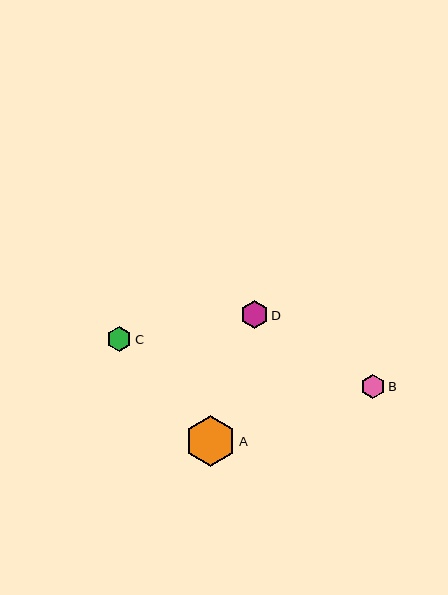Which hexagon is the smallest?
Hexagon B is the smallest with a size of approximately 24 pixels.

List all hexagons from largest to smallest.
From largest to smallest: A, D, C, B.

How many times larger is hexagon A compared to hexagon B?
Hexagon A is approximately 2.1 times the size of hexagon B.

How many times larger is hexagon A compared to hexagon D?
Hexagon A is approximately 1.8 times the size of hexagon D.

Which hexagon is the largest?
Hexagon A is the largest with a size of approximately 50 pixels.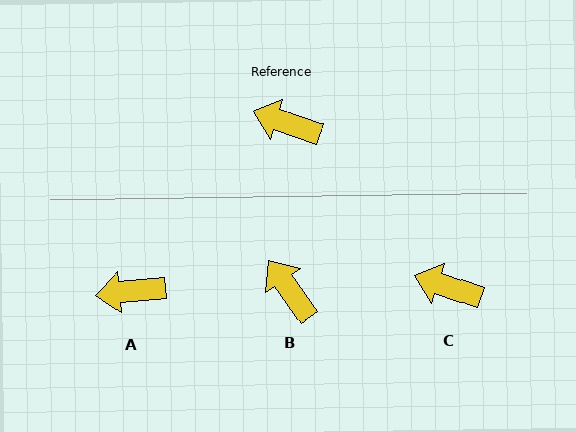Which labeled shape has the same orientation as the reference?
C.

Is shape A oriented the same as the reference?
No, it is off by about 24 degrees.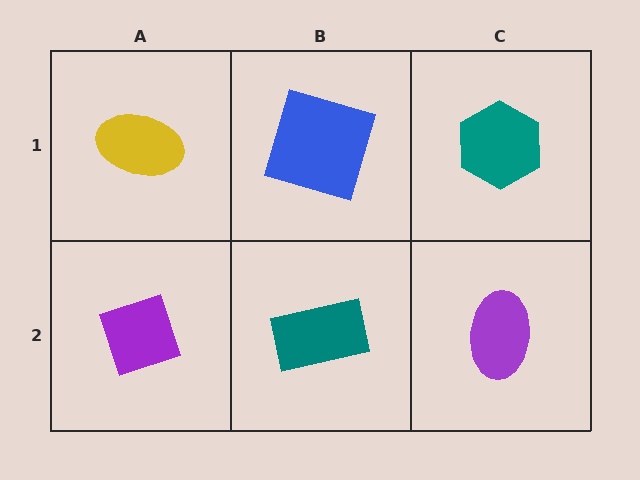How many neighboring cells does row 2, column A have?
2.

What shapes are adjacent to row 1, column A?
A purple diamond (row 2, column A), a blue square (row 1, column B).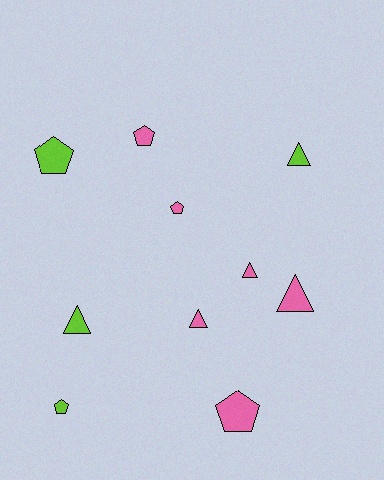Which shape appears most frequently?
Triangle, with 5 objects.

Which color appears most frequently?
Pink, with 6 objects.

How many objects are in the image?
There are 10 objects.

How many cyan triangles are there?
There are no cyan triangles.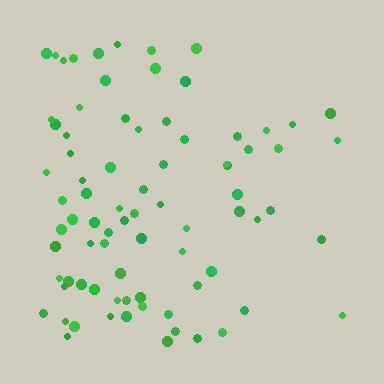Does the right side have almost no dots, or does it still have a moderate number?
Still a moderate number, just noticeably fewer than the left.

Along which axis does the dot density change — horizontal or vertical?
Horizontal.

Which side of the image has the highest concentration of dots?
The left.